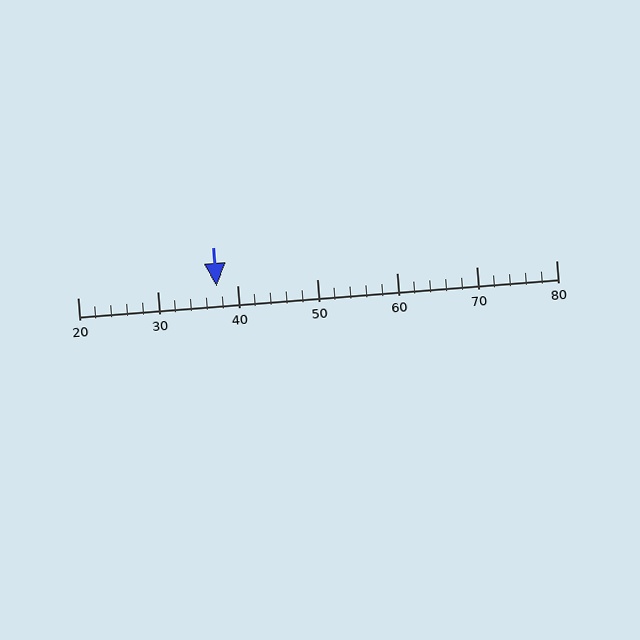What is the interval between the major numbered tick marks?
The major tick marks are spaced 10 units apart.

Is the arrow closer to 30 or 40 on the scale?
The arrow is closer to 40.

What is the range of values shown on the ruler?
The ruler shows values from 20 to 80.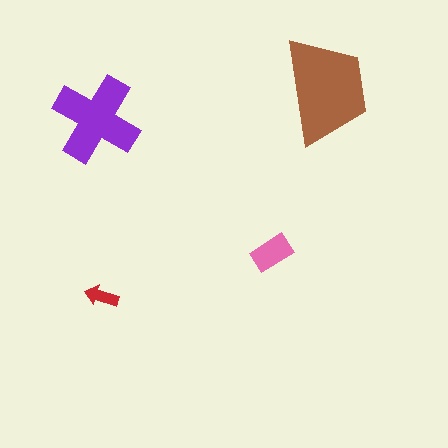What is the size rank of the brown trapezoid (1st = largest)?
1st.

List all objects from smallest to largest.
The red arrow, the pink rectangle, the purple cross, the brown trapezoid.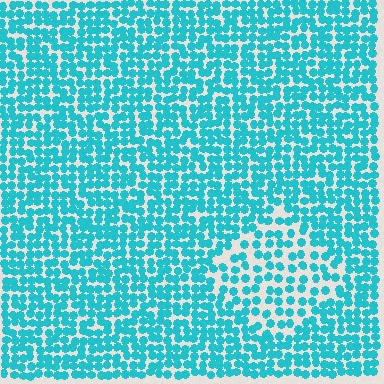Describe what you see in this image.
The image contains small cyan elements arranged at two different densities. A diamond-shaped region is visible where the elements are less densely packed than the surrounding area.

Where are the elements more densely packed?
The elements are more densely packed outside the diamond boundary.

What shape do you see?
I see a diamond.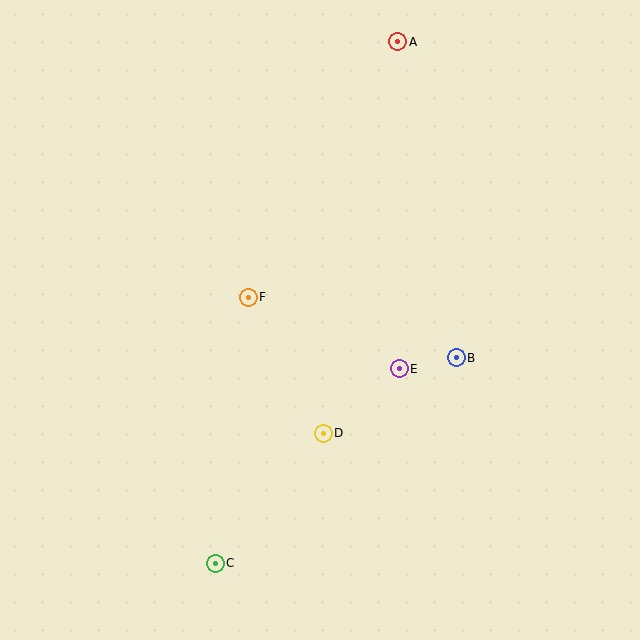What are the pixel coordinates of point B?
Point B is at (456, 358).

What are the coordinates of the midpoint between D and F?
The midpoint between D and F is at (286, 365).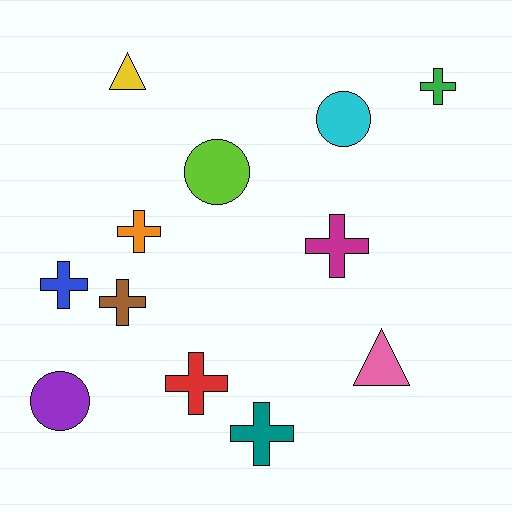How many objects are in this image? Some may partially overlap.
There are 12 objects.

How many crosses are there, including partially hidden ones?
There are 7 crosses.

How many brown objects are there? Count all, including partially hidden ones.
There is 1 brown object.